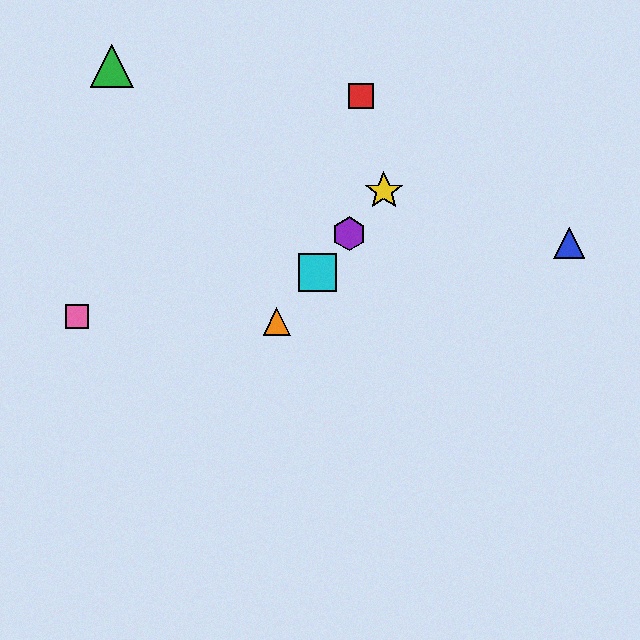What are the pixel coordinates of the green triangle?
The green triangle is at (112, 66).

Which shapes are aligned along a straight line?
The yellow star, the purple hexagon, the orange triangle, the cyan square are aligned along a straight line.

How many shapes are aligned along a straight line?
4 shapes (the yellow star, the purple hexagon, the orange triangle, the cyan square) are aligned along a straight line.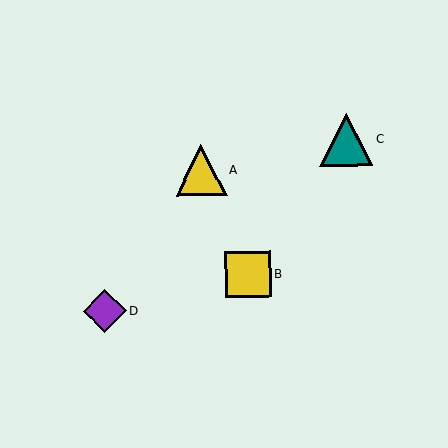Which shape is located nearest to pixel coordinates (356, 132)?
The teal triangle (labeled C) at (346, 140) is nearest to that location.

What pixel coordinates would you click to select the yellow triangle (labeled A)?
Click at (201, 170) to select the yellow triangle A.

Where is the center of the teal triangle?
The center of the teal triangle is at (346, 140).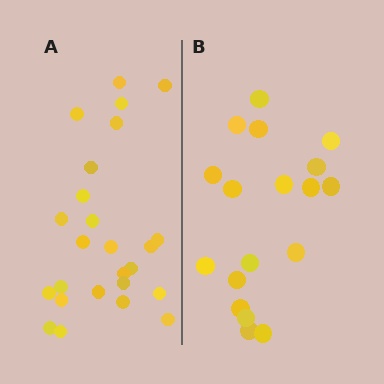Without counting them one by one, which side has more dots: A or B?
Region A (the left region) has more dots.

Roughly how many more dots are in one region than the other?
Region A has roughly 8 or so more dots than region B.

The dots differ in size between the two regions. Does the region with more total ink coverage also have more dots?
No. Region B has more total ink coverage because its dots are larger, but region A actually contains more individual dots. Total area can be misleading — the number of items is what matters here.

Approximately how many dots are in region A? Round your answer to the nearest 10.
About 20 dots. (The exact count is 25, which rounds to 20.)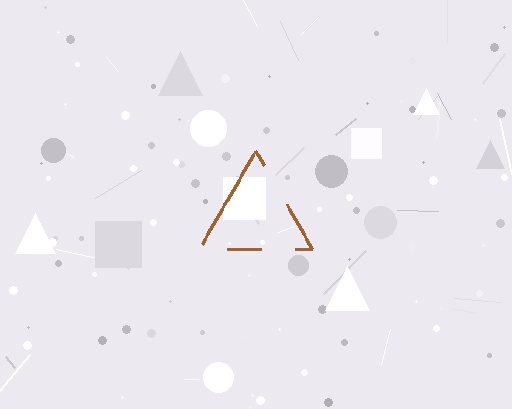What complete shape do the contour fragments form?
The contour fragments form a triangle.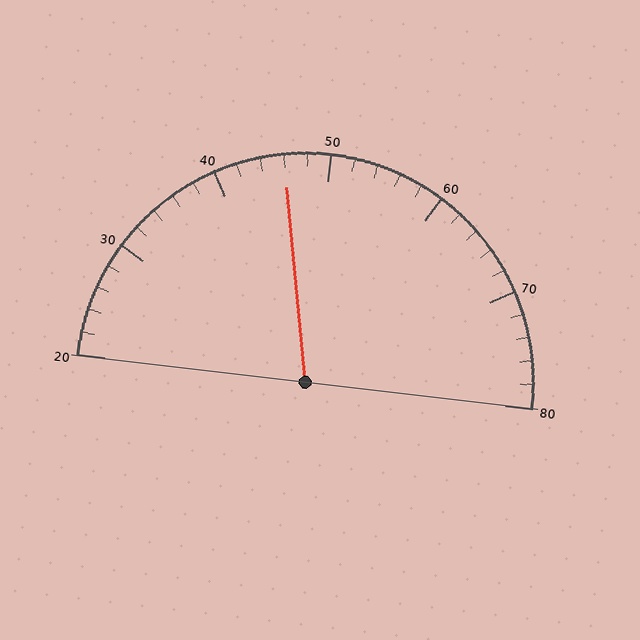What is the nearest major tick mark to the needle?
The nearest major tick mark is 50.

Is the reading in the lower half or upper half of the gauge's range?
The reading is in the lower half of the range (20 to 80).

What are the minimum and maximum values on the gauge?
The gauge ranges from 20 to 80.